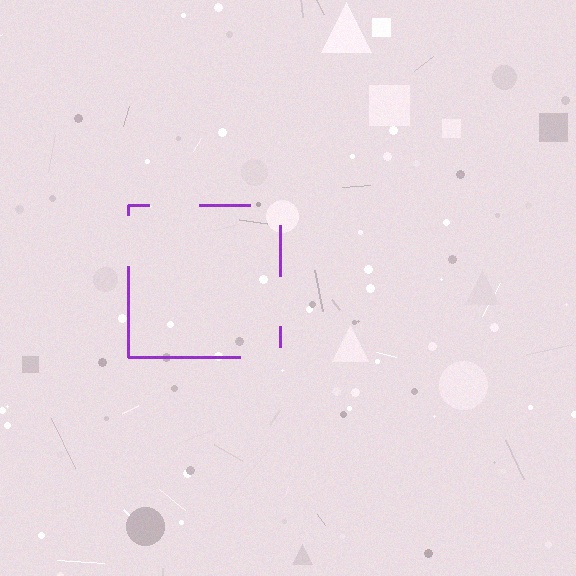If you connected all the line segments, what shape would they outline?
They would outline a square.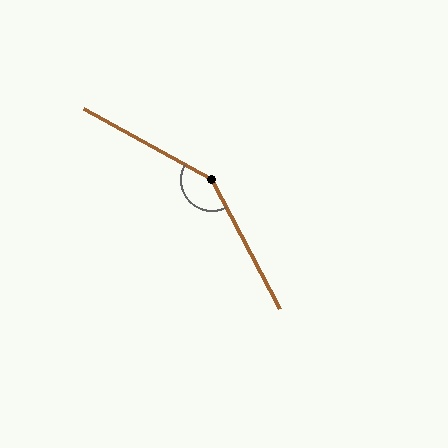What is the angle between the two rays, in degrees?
Approximately 147 degrees.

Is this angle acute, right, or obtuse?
It is obtuse.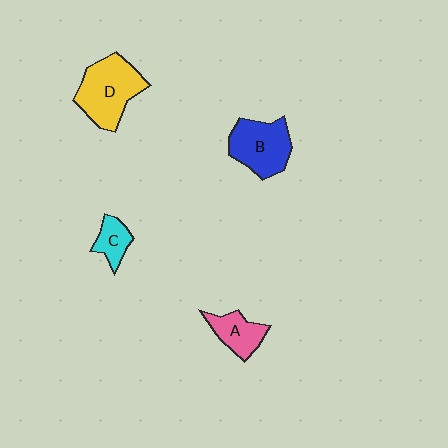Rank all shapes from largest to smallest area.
From largest to smallest: D (yellow), B (blue), A (pink), C (cyan).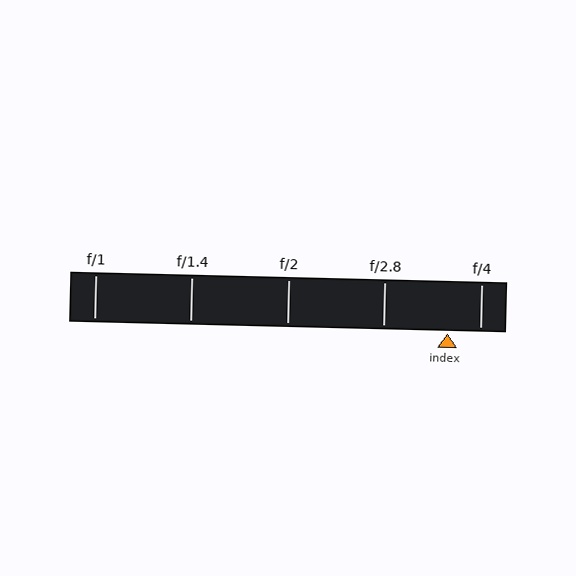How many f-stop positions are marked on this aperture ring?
There are 5 f-stop positions marked.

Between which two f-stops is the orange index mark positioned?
The index mark is between f/2.8 and f/4.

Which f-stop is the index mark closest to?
The index mark is closest to f/4.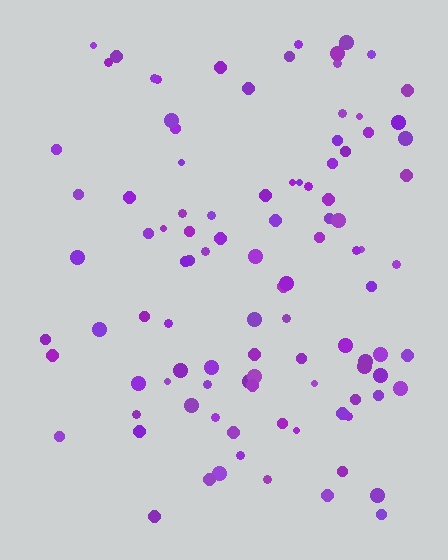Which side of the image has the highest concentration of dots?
The right.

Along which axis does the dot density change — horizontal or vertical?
Horizontal.